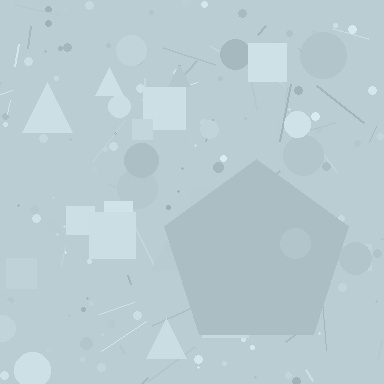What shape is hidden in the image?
A pentagon is hidden in the image.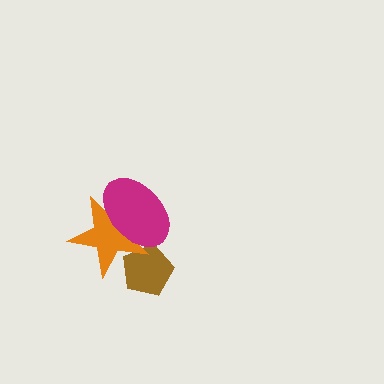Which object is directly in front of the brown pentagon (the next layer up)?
The orange star is directly in front of the brown pentagon.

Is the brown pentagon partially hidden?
Yes, it is partially covered by another shape.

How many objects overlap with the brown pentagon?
2 objects overlap with the brown pentagon.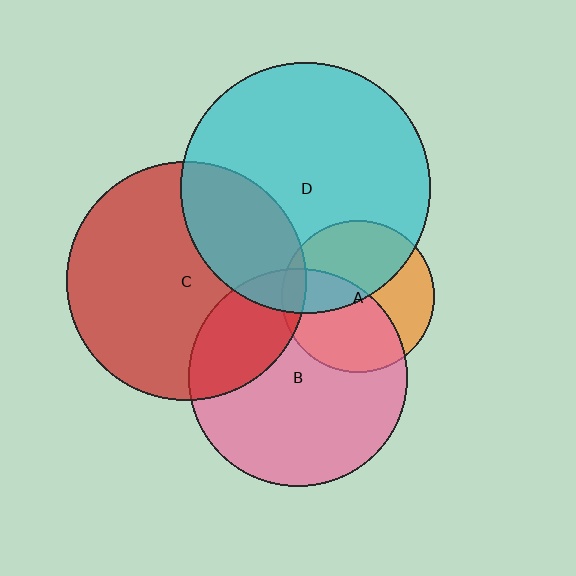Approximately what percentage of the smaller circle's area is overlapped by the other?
Approximately 10%.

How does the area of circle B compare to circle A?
Approximately 2.1 times.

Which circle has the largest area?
Circle D (cyan).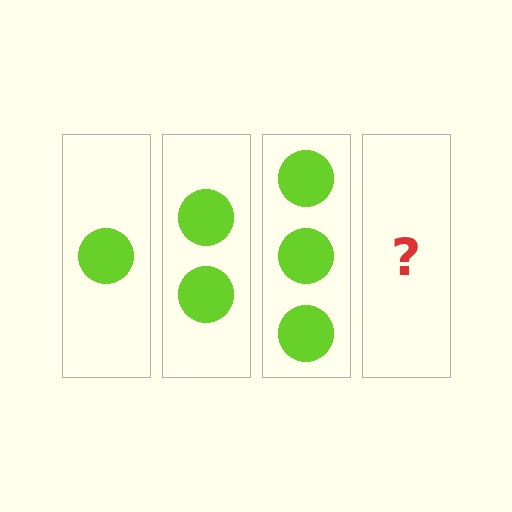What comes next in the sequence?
The next element should be 4 circles.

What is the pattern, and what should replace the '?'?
The pattern is that each step adds one more circle. The '?' should be 4 circles.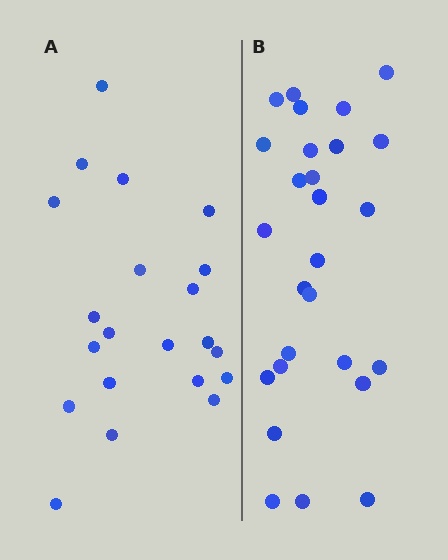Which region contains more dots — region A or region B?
Region B (the right region) has more dots.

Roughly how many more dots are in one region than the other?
Region B has about 6 more dots than region A.